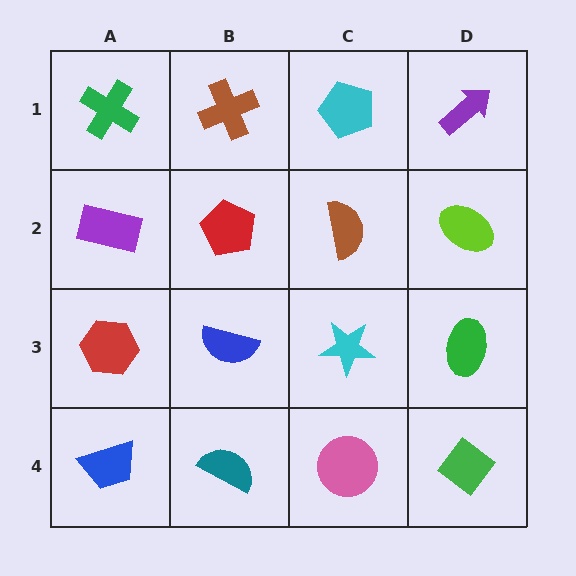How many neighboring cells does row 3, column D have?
3.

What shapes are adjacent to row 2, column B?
A brown cross (row 1, column B), a blue semicircle (row 3, column B), a purple rectangle (row 2, column A), a brown semicircle (row 2, column C).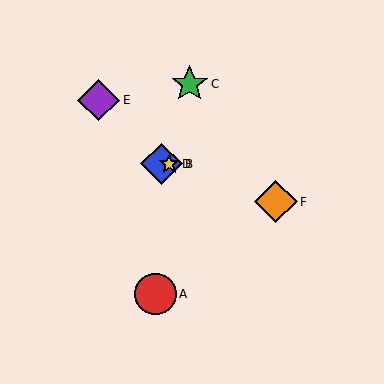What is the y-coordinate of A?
Object A is at y≈294.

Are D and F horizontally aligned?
No, D is at y≈164 and F is at y≈202.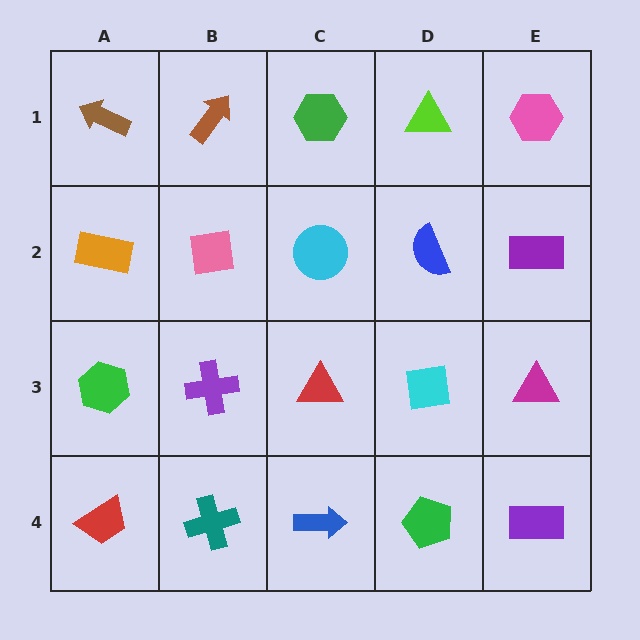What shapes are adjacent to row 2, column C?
A green hexagon (row 1, column C), a red triangle (row 3, column C), a pink square (row 2, column B), a blue semicircle (row 2, column D).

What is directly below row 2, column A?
A green hexagon.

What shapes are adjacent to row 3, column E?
A purple rectangle (row 2, column E), a purple rectangle (row 4, column E), a cyan square (row 3, column D).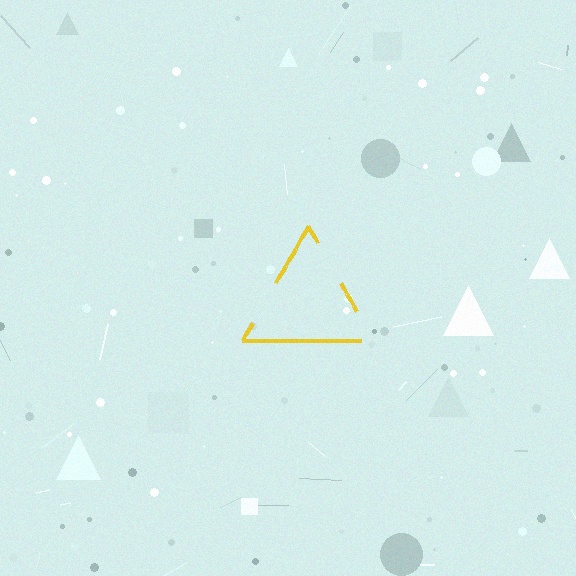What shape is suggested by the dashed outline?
The dashed outline suggests a triangle.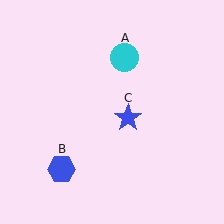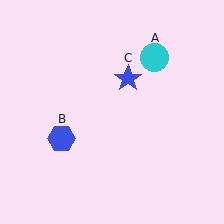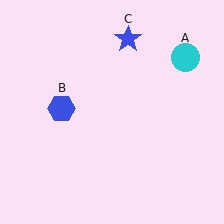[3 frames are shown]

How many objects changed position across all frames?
3 objects changed position: cyan circle (object A), blue hexagon (object B), blue star (object C).